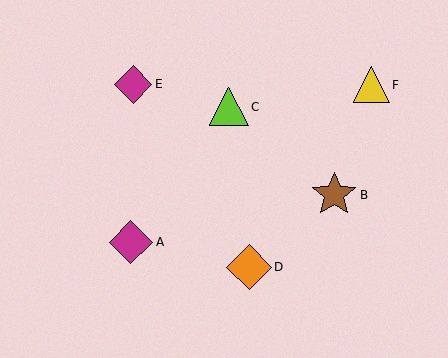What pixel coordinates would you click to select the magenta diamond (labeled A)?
Click at (131, 242) to select the magenta diamond A.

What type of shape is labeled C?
Shape C is a lime triangle.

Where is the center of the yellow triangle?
The center of the yellow triangle is at (371, 85).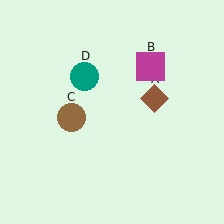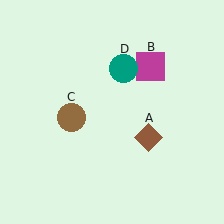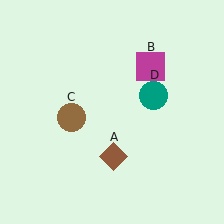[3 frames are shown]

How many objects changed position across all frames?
2 objects changed position: brown diamond (object A), teal circle (object D).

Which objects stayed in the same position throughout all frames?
Magenta square (object B) and brown circle (object C) remained stationary.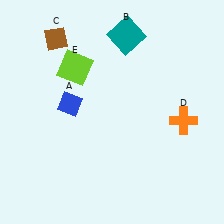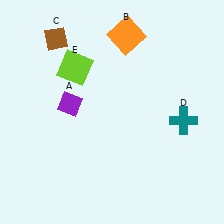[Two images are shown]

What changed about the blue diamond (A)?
In Image 1, A is blue. In Image 2, it changed to purple.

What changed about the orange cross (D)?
In Image 1, D is orange. In Image 2, it changed to teal.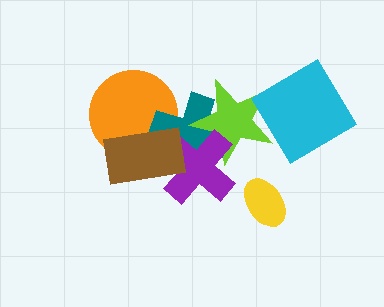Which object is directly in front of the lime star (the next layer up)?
The purple cross is directly in front of the lime star.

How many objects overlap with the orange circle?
2 objects overlap with the orange circle.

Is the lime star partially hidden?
Yes, it is partially covered by another shape.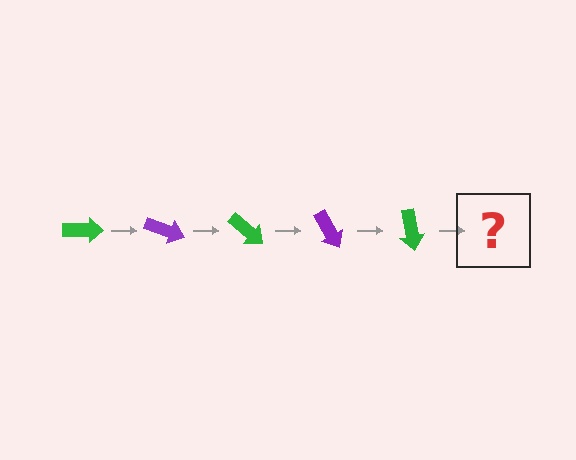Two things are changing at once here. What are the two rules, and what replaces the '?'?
The two rules are that it rotates 20 degrees each step and the color cycles through green and purple. The '?' should be a purple arrow, rotated 100 degrees from the start.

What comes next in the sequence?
The next element should be a purple arrow, rotated 100 degrees from the start.